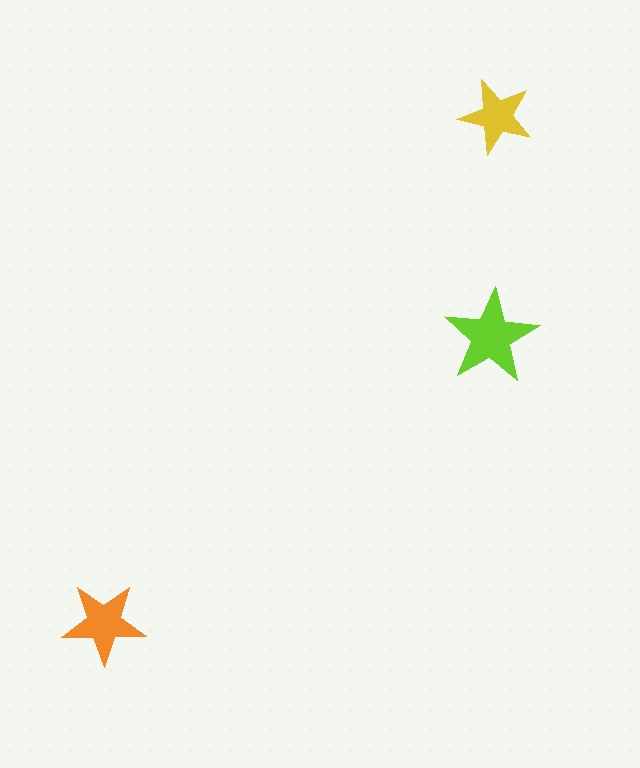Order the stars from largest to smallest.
the lime one, the orange one, the yellow one.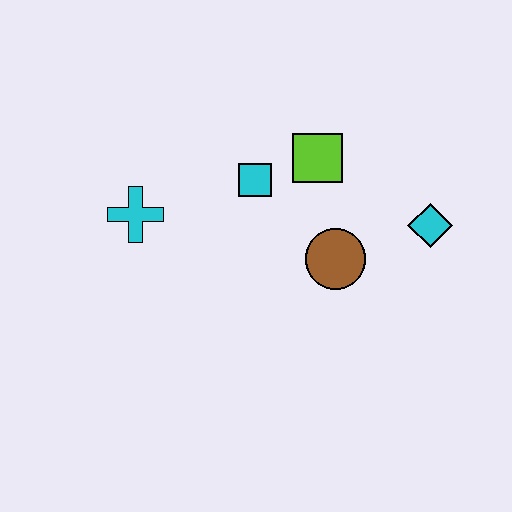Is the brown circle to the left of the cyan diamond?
Yes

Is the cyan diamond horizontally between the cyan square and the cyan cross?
No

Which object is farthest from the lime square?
The cyan cross is farthest from the lime square.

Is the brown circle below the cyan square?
Yes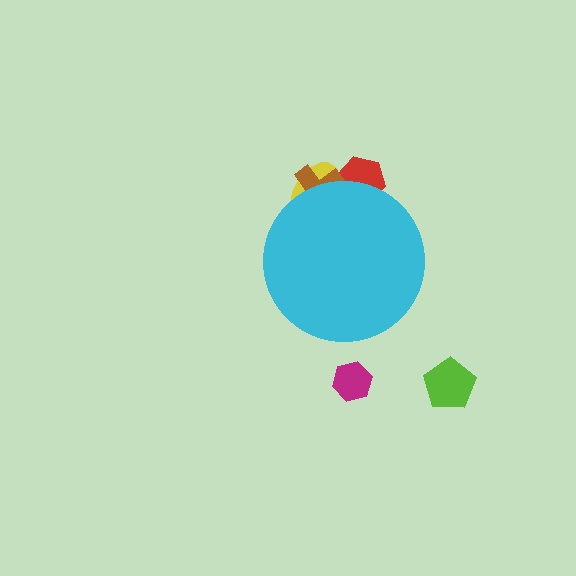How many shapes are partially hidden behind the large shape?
3 shapes are partially hidden.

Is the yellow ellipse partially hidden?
Yes, the yellow ellipse is partially hidden behind the cyan circle.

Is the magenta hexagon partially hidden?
No, the magenta hexagon is fully visible.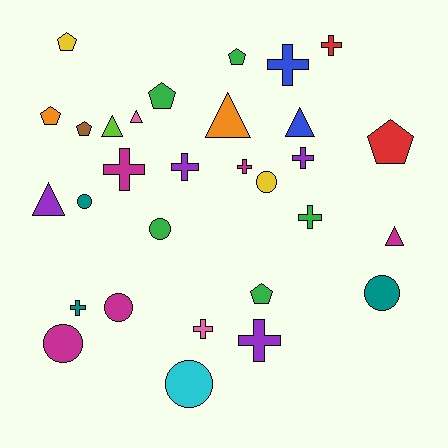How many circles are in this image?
There are 7 circles.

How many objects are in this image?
There are 30 objects.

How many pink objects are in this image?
There are 2 pink objects.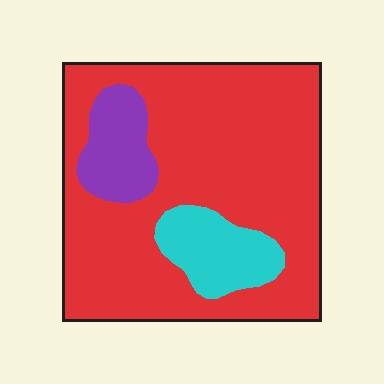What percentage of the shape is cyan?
Cyan covers around 10% of the shape.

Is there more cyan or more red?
Red.